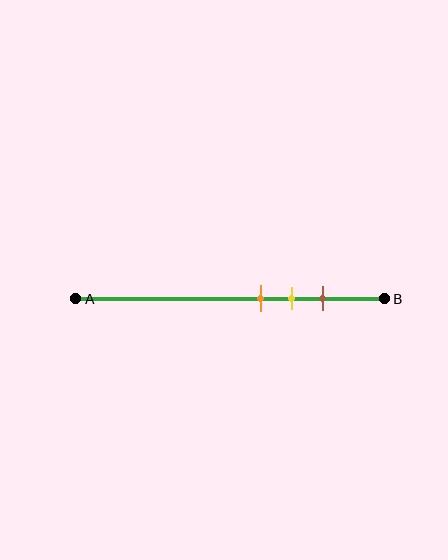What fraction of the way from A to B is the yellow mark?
The yellow mark is approximately 70% (0.7) of the way from A to B.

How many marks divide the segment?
There are 3 marks dividing the segment.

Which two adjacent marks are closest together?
The orange and yellow marks are the closest adjacent pair.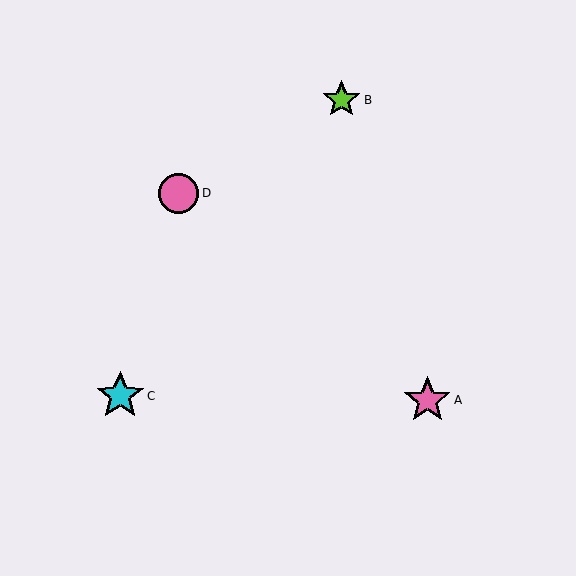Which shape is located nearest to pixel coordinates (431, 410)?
The pink star (labeled A) at (427, 400) is nearest to that location.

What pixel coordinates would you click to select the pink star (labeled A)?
Click at (427, 400) to select the pink star A.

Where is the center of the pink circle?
The center of the pink circle is at (178, 193).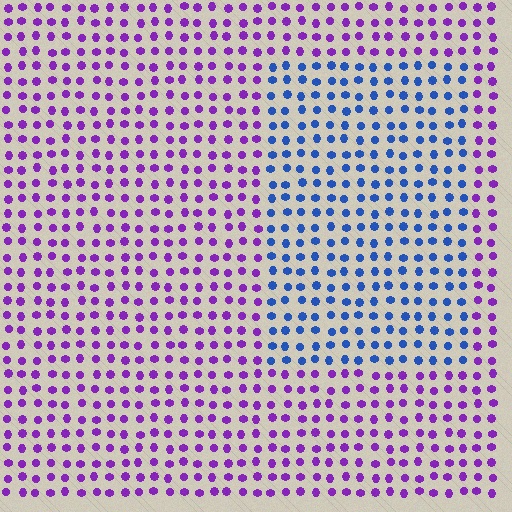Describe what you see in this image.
The image is filled with small purple elements in a uniform arrangement. A rectangle-shaped region is visible where the elements are tinted to a slightly different hue, forming a subtle color boundary.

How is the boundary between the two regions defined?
The boundary is defined purely by a slight shift in hue (about 59 degrees). Spacing, size, and orientation are identical on both sides.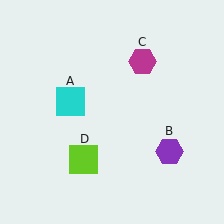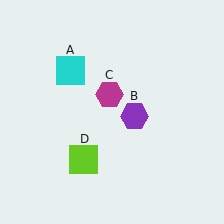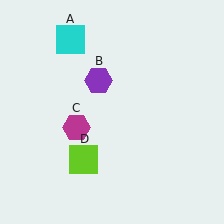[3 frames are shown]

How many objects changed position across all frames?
3 objects changed position: cyan square (object A), purple hexagon (object B), magenta hexagon (object C).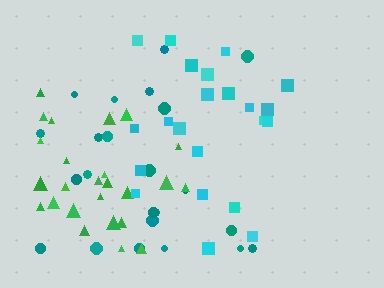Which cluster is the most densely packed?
Green.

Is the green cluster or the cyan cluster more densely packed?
Green.